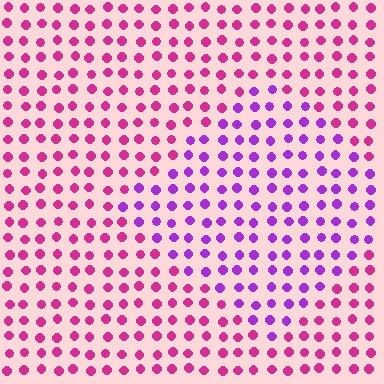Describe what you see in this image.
The image is filled with small magenta elements in a uniform arrangement. A diamond-shaped region is visible where the elements are tinted to a slightly different hue, forming a subtle color boundary.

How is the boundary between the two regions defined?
The boundary is defined purely by a slight shift in hue (about 40 degrees). Spacing, size, and orientation are identical on both sides.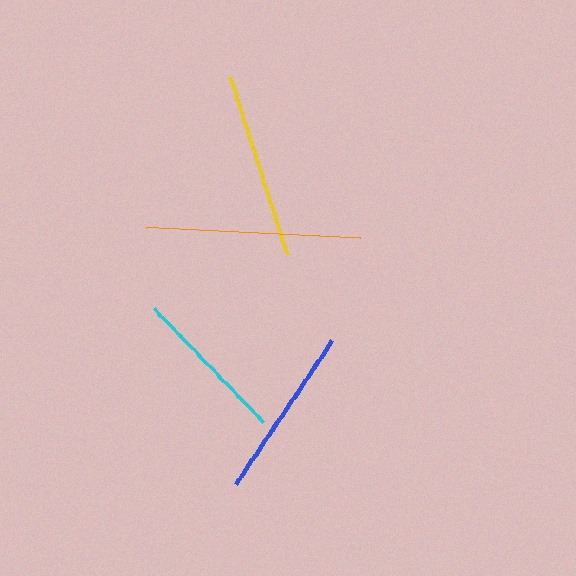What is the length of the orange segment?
The orange segment is approximately 213 pixels long.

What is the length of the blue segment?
The blue segment is approximately 172 pixels long.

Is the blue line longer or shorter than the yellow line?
The yellow line is longer than the blue line.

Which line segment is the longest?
The orange line is the longest at approximately 213 pixels.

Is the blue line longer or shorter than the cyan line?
The blue line is longer than the cyan line.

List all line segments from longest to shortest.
From longest to shortest: orange, yellow, blue, cyan.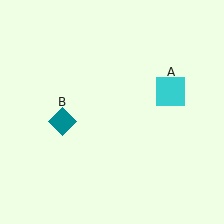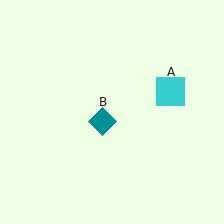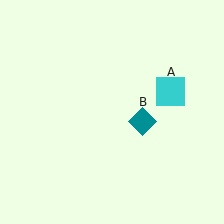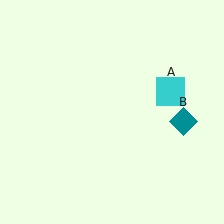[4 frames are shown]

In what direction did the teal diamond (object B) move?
The teal diamond (object B) moved right.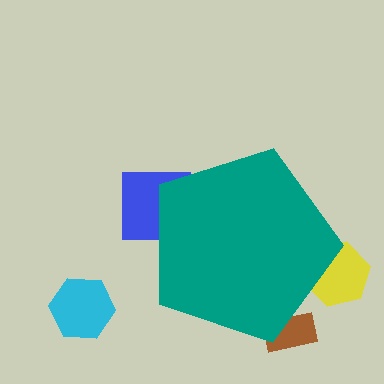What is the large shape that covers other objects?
A teal pentagon.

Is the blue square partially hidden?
Yes, the blue square is partially hidden behind the teal pentagon.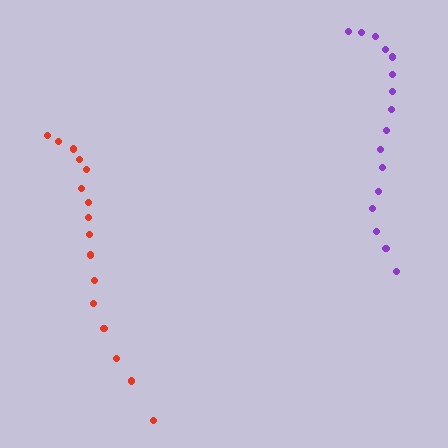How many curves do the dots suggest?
There are 2 distinct paths.